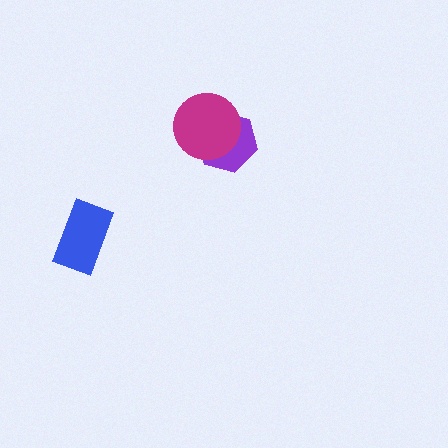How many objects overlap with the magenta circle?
1 object overlaps with the magenta circle.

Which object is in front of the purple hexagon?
The magenta circle is in front of the purple hexagon.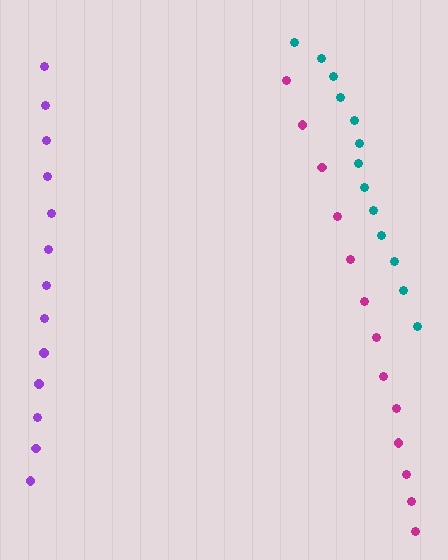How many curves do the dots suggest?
There are 3 distinct paths.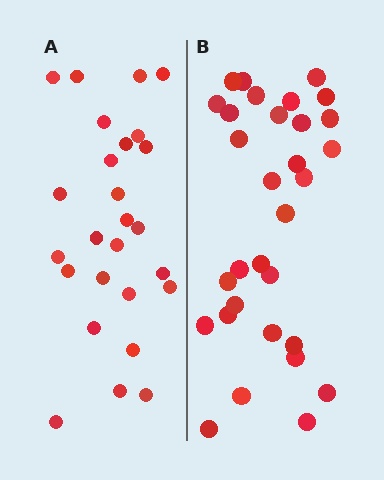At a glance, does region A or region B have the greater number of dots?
Region B (the right region) has more dots.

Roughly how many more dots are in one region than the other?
Region B has about 5 more dots than region A.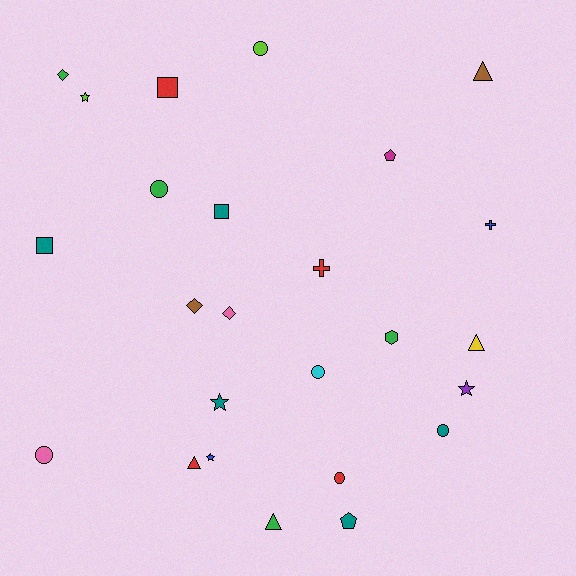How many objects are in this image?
There are 25 objects.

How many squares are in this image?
There are 3 squares.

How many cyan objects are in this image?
There is 1 cyan object.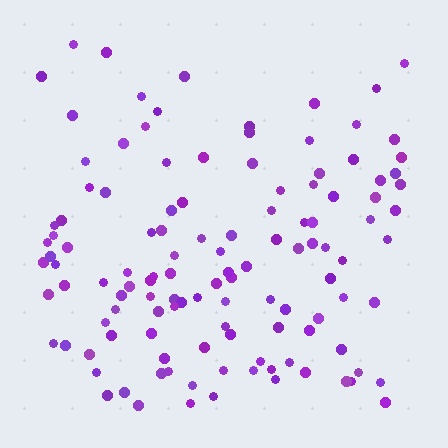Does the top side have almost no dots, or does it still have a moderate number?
Still a moderate number, just noticeably fewer than the bottom.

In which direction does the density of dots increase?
From top to bottom, with the bottom side densest.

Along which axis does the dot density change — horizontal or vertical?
Vertical.